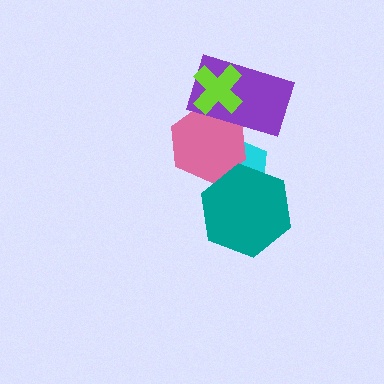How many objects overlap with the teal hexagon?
2 objects overlap with the teal hexagon.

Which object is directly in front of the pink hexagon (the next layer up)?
The teal hexagon is directly in front of the pink hexagon.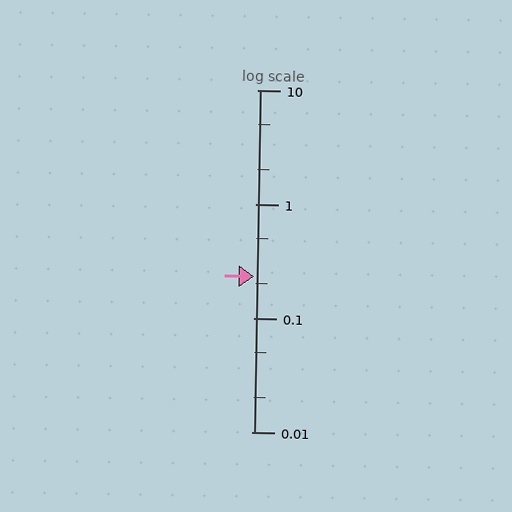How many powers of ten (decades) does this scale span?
The scale spans 3 decades, from 0.01 to 10.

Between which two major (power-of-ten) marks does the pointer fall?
The pointer is between 0.1 and 1.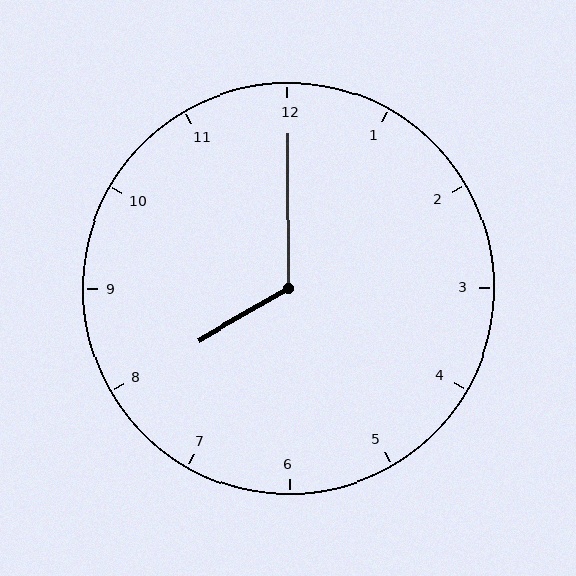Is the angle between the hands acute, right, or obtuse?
It is obtuse.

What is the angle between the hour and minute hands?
Approximately 120 degrees.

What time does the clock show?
8:00.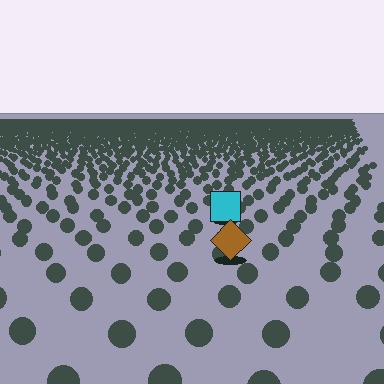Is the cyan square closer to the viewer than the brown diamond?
No. The brown diamond is closer — you can tell from the texture gradient: the ground texture is coarser near it.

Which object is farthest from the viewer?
The cyan square is farthest from the viewer. It appears smaller and the ground texture around it is denser.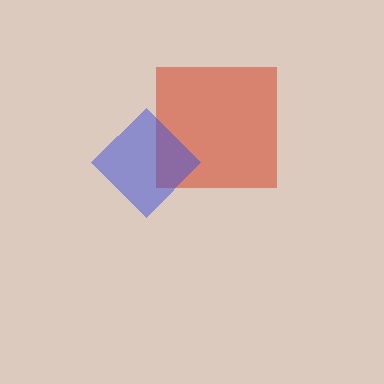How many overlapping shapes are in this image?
There are 2 overlapping shapes in the image.